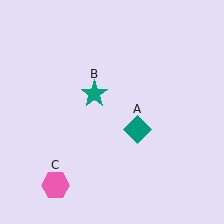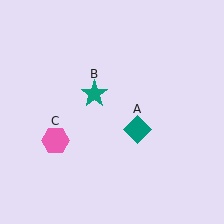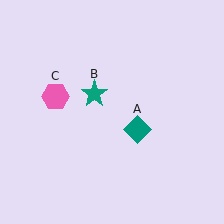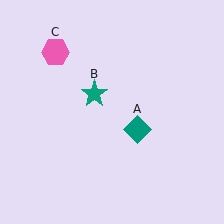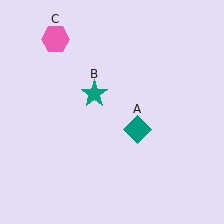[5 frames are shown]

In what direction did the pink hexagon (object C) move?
The pink hexagon (object C) moved up.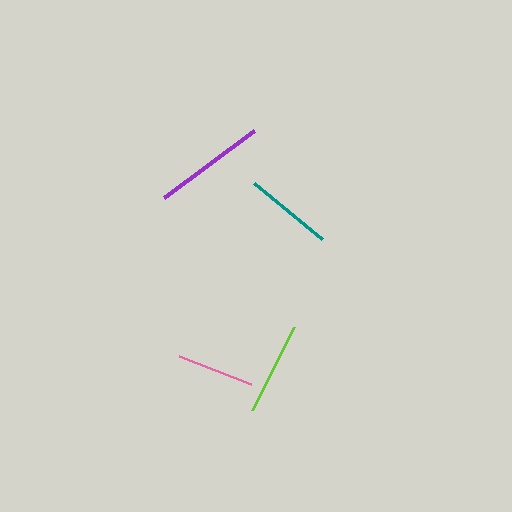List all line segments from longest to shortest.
From longest to shortest: purple, lime, teal, pink.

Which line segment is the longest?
The purple line is the longest at approximately 112 pixels.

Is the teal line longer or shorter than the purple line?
The purple line is longer than the teal line.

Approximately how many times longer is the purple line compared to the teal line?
The purple line is approximately 1.3 times the length of the teal line.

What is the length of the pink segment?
The pink segment is approximately 77 pixels long.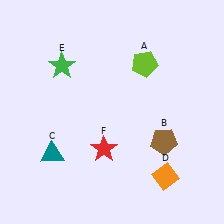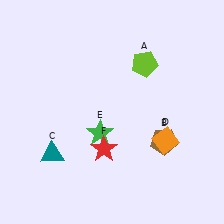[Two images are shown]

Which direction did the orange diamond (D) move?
The orange diamond (D) moved up.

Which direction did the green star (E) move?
The green star (E) moved down.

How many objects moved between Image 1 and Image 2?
2 objects moved between the two images.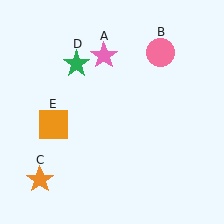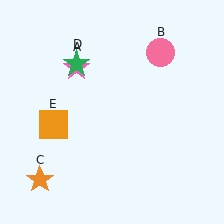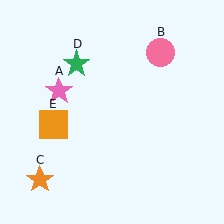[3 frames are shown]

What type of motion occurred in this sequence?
The pink star (object A) rotated counterclockwise around the center of the scene.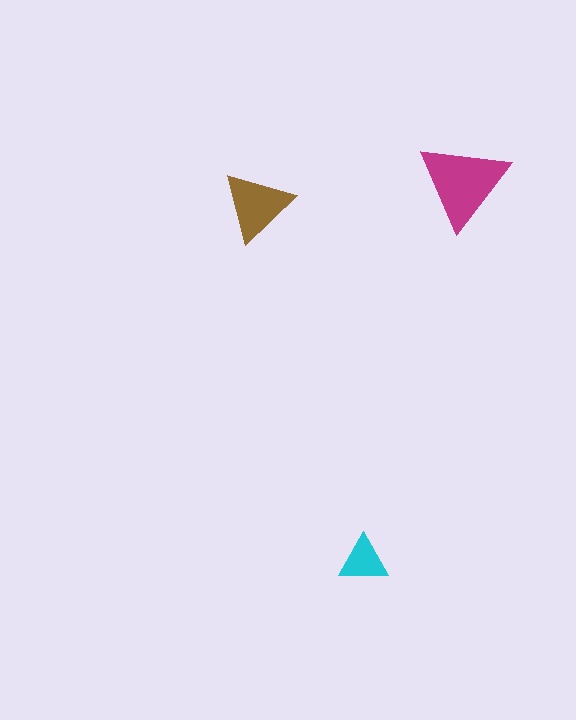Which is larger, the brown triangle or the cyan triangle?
The brown one.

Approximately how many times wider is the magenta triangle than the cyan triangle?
About 2 times wider.